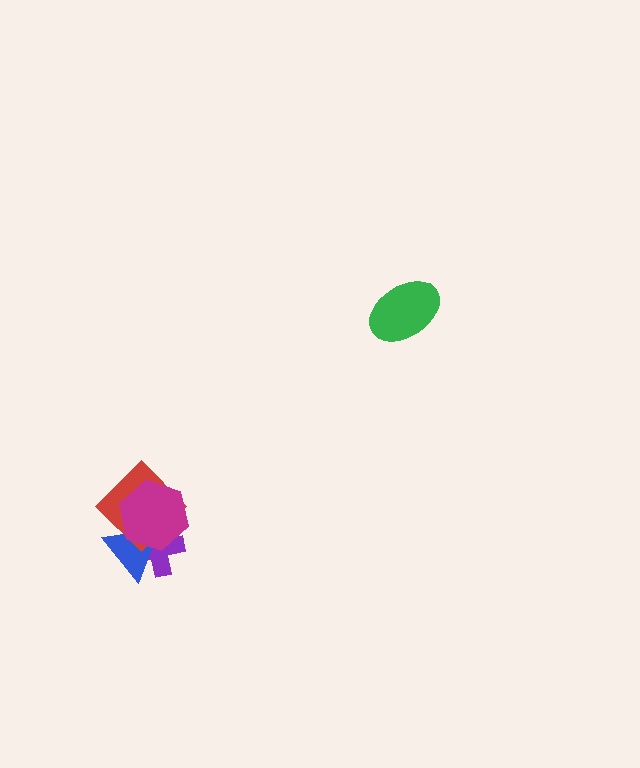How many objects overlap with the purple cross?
3 objects overlap with the purple cross.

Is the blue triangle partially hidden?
Yes, it is partially covered by another shape.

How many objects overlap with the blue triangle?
3 objects overlap with the blue triangle.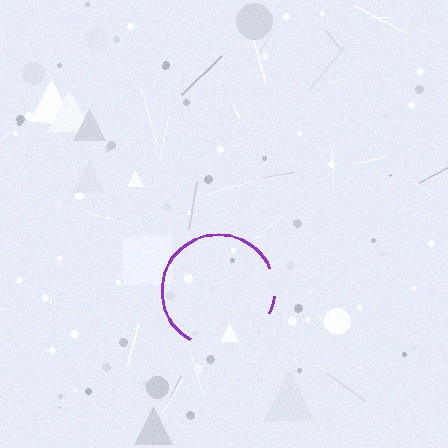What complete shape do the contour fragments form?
The contour fragments form a circle.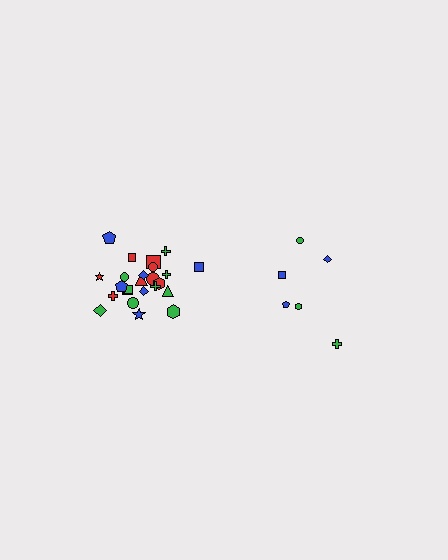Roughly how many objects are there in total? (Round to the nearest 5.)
Roughly 30 objects in total.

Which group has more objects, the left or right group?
The left group.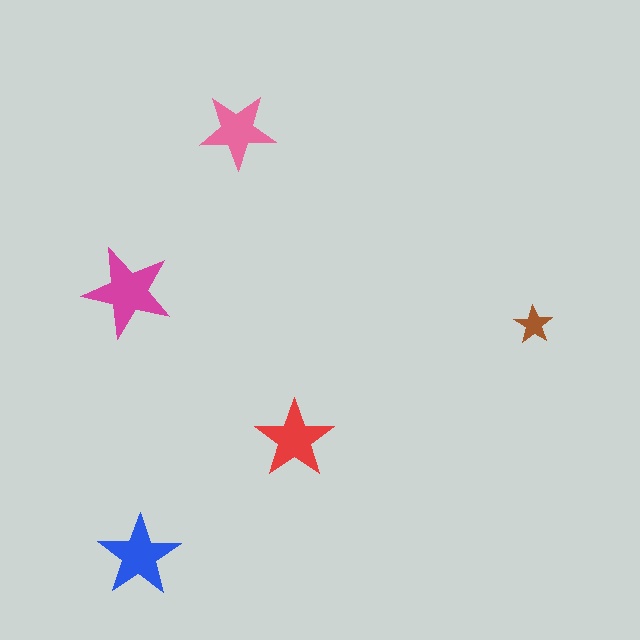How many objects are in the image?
There are 5 objects in the image.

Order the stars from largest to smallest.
the magenta one, the blue one, the red one, the pink one, the brown one.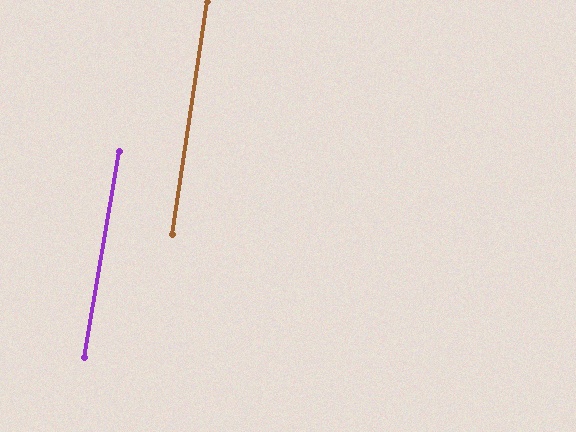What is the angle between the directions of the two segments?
Approximately 1 degree.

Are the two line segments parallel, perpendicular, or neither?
Parallel — their directions differ by only 0.9°.